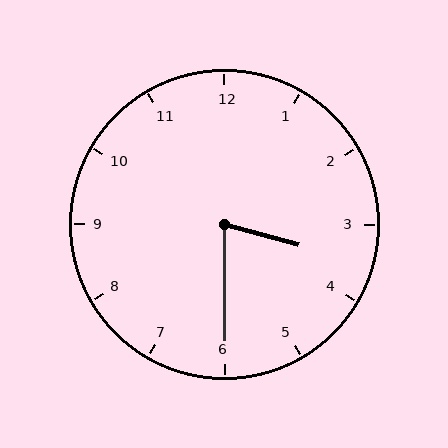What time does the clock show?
3:30.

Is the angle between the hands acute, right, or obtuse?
It is acute.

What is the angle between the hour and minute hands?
Approximately 75 degrees.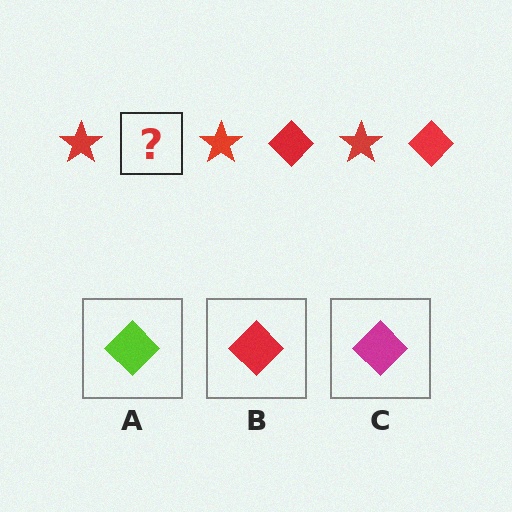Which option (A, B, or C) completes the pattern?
B.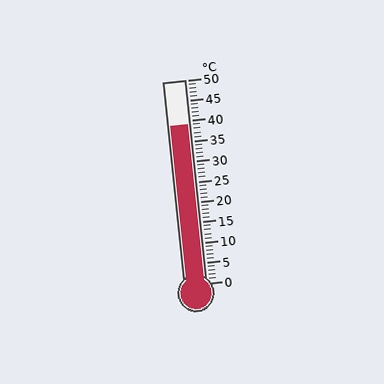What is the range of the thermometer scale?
The thermometer scale ranges from 0°C to 50°C.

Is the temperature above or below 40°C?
The temperature is below 40°C.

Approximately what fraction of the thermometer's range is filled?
The thermometer is filled to approximately 80% of its range.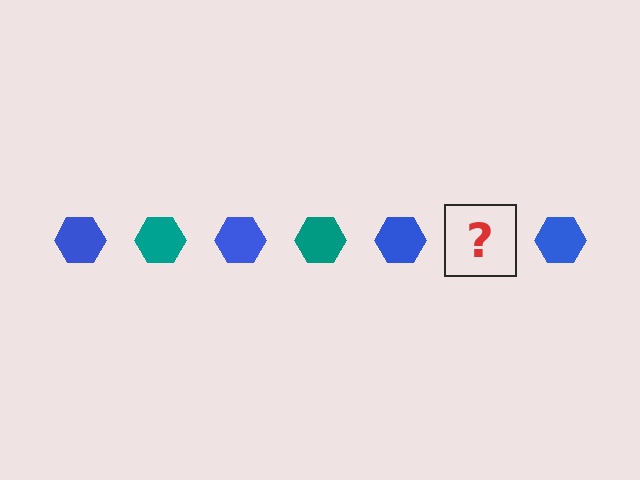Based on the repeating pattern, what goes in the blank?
The blank should be a teal hexagon.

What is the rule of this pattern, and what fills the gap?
The rule is that the pattern cycles through blue, teal hexagons. The gap should be filled with a teal hexagon.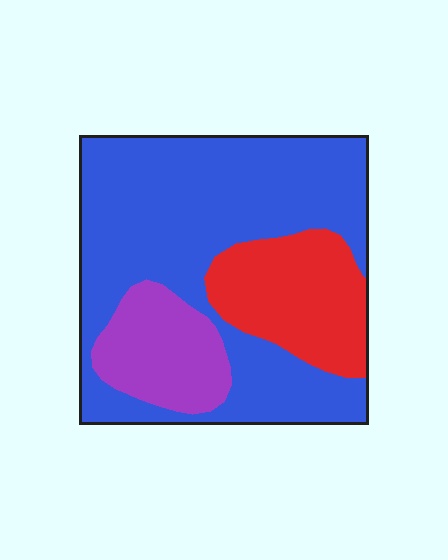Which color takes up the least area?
Purple, at roughly 15%.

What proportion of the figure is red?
Red takes up about one fifth (1/5) of the figure.